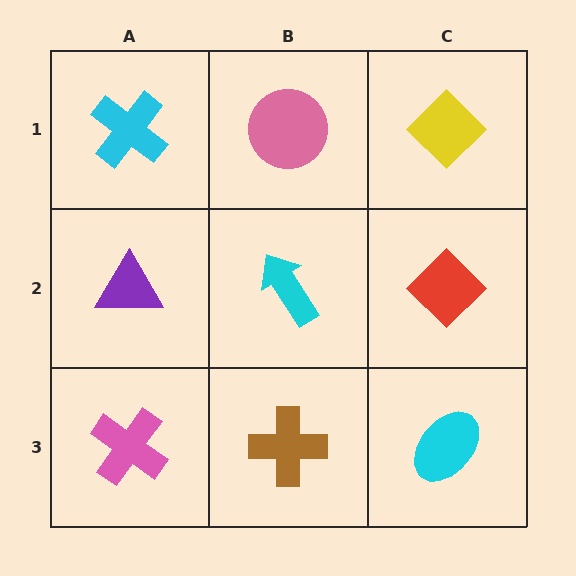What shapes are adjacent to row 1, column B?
A cyan arrow (row 2, column B), a cyan cross (row 1, column A), a yellow diamond (row 1, column C).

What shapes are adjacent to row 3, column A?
A purple triangle (row 2, column A), a brown cross (row 3, column B).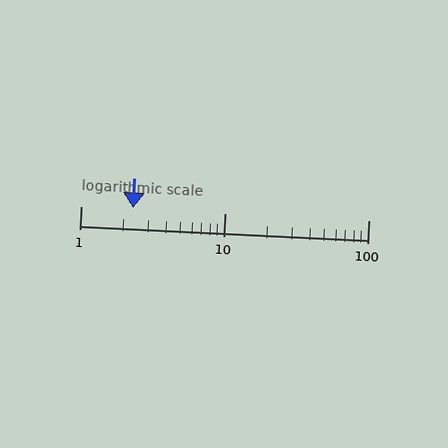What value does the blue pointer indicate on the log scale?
The pointer indicates approximately 2.3.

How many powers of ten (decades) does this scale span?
The scale spans 2 decades, from 1 to 100.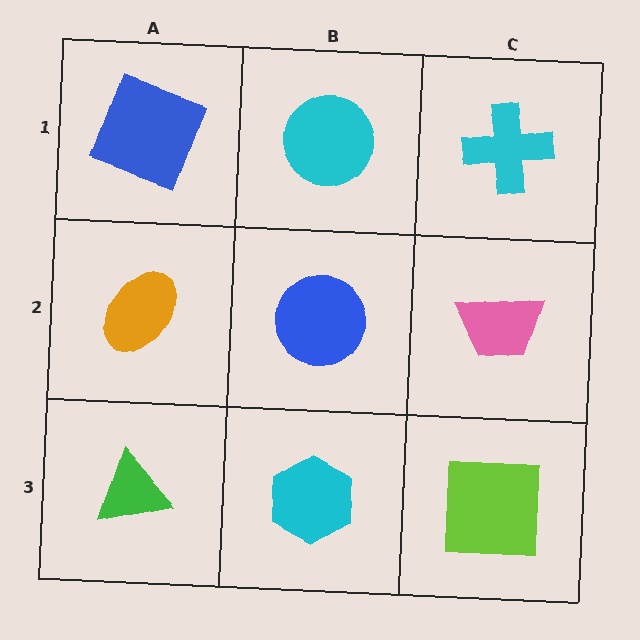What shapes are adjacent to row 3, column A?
An orange ellipse (row 2, column A), a cyan hexagon (row 3, column B).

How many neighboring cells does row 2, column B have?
4.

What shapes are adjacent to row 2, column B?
A cyan circle (row 1, column B), a cyan hexagon (row 3, column B), an orange ellipse (row 2, column A), a pink trapezoid (row 2, column C).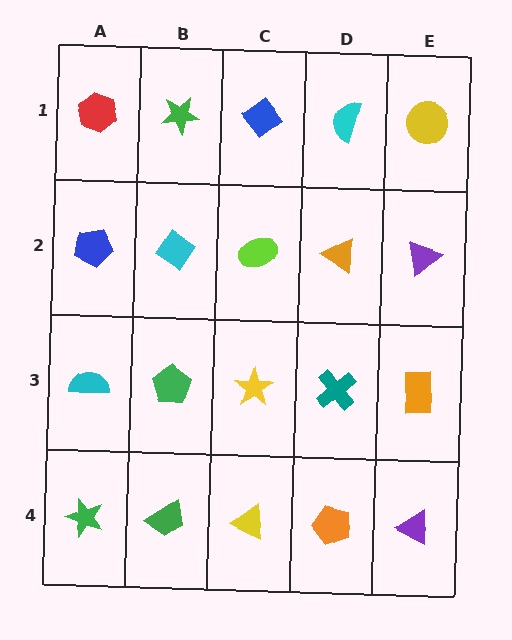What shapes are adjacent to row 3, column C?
A lime ellipse (row 2, column C), a yellow triangle (row 4, column C), a green pentagon (row 3, column B), a teal cross (row 3, column D).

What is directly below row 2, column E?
An orange rectangle.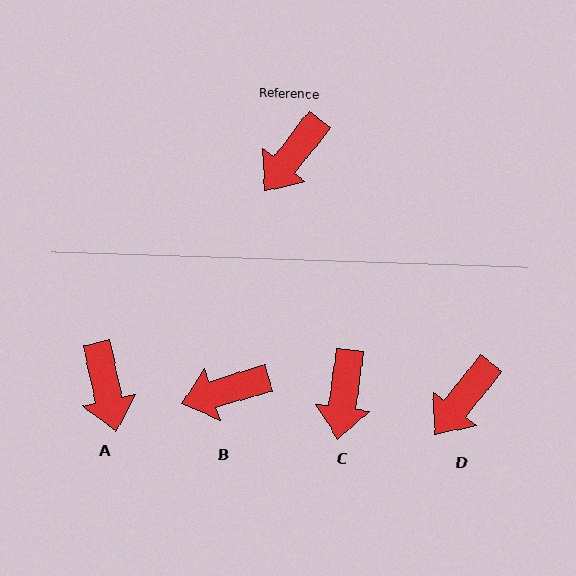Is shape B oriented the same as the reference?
No, it is off by about 35 degrees.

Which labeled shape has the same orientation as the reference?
D.